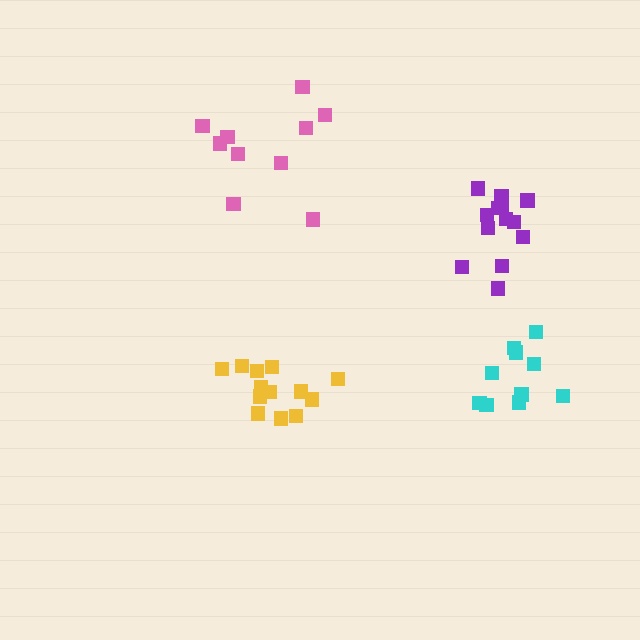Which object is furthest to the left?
The pink cluster is leftmost.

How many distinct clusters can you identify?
There are 4 distinct clusters.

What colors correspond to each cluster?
The clusters are colored: yellow, cyan, purple, pink.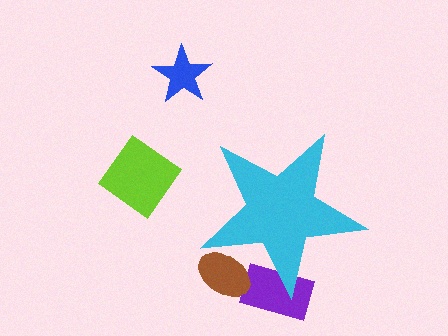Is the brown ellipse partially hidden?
Yes, the brown ellipse is partially hidden behind the cyan star.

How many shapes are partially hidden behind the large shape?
2 shapes are partially hidden.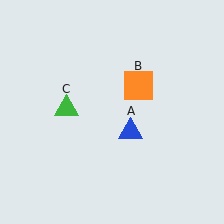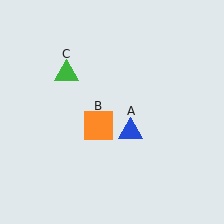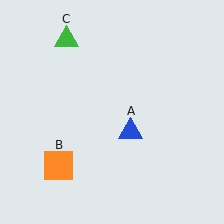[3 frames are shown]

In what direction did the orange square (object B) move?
The orange square (object B) moved down and to the left.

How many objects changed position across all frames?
2 objects changed position: orange square (object B), green triangle (object C).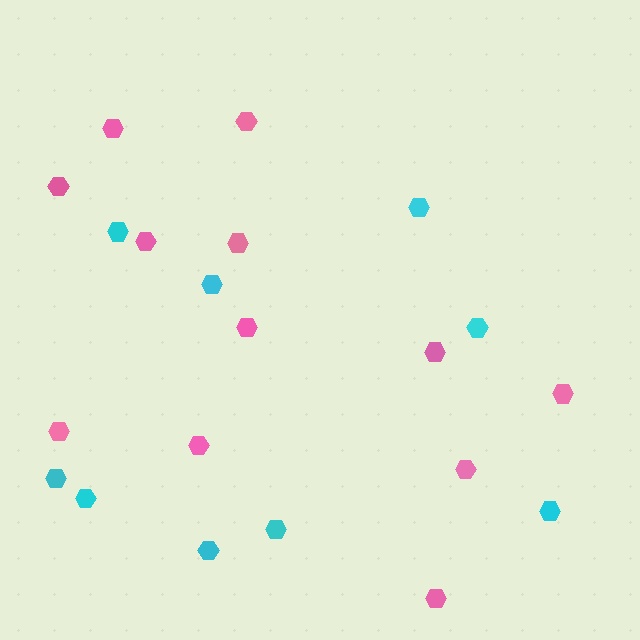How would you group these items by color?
There are 2 groups: one group of pink hexagons (12) and one group of cyan hexagons (9).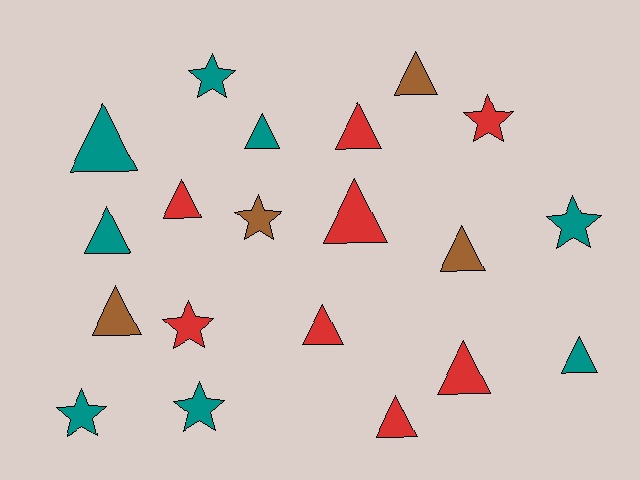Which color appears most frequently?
Teal, with 8 objects.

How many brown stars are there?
There is 1 brown star.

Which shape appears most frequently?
Triangle, with 13 objects.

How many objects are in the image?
There are 20 objects.